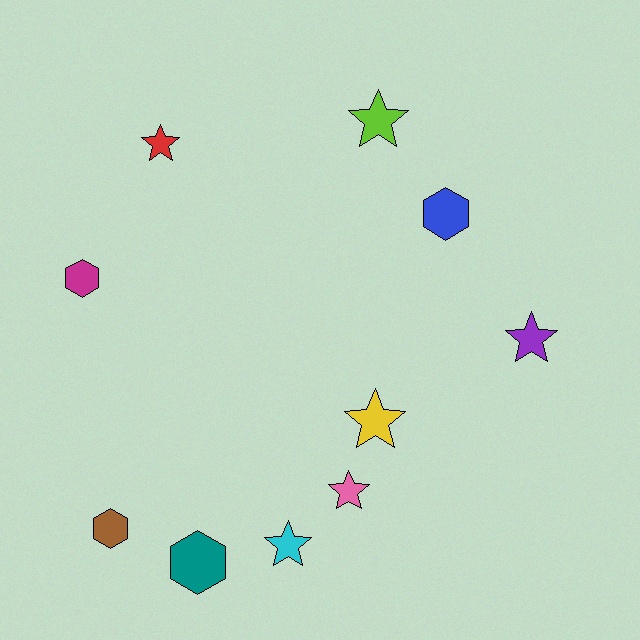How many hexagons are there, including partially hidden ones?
There are 4 hexagons.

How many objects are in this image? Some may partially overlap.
There are 10 objects.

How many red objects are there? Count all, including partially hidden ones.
There is 1 red object.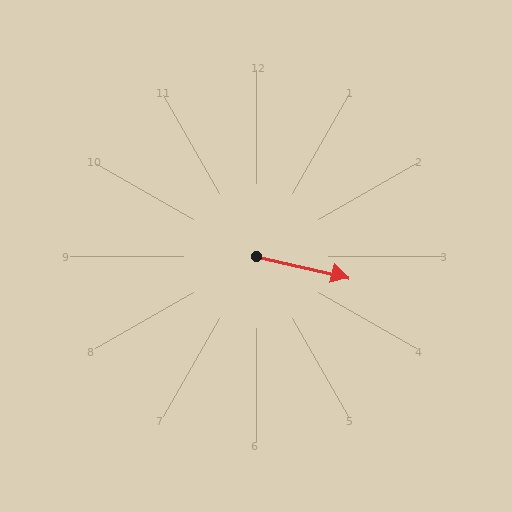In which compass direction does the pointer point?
East.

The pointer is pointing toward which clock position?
Roughly 3 o'clock.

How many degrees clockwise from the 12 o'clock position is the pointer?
Approximately 103 degrees.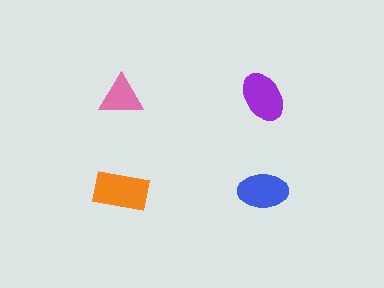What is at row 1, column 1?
A pink triangle.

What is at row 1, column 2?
A purple ellipse.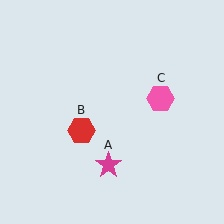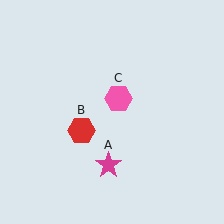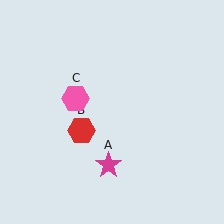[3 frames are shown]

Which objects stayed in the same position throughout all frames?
Magenta star (object A) and red hexagon (object B) remained stationary.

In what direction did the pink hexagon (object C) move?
The pink hexagon (object C) moved left.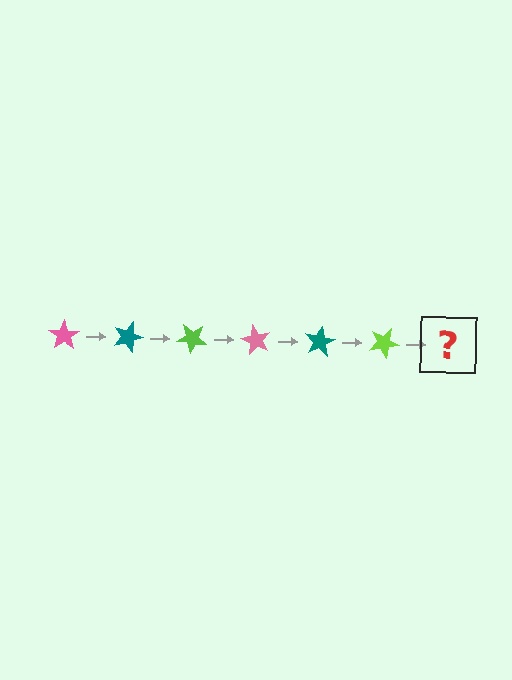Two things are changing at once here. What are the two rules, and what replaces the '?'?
The two rules are that it rotates 20 degrees each step and the color cycles through pink, teal, and lime. The '?' should be a pink star, rotated 120 degrees from the start.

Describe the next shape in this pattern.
It should be a pink star, rotated 120 degrees from the start.